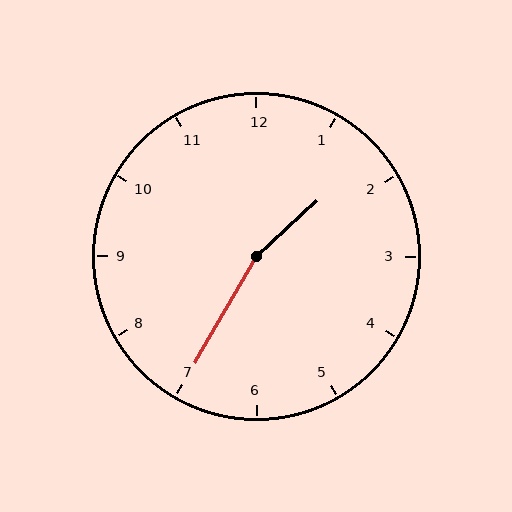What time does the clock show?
1:35.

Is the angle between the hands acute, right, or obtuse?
It is obtuse.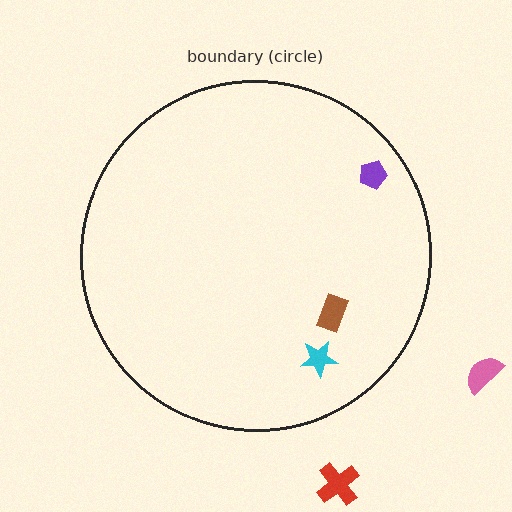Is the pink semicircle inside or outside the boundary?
Outside.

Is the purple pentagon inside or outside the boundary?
Inside.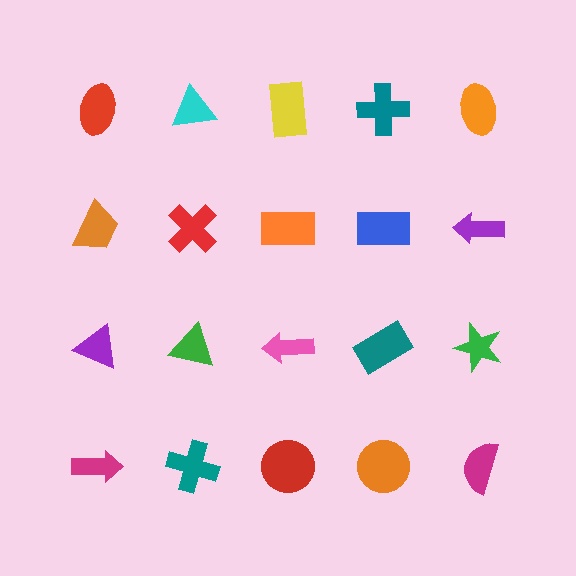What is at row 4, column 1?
A magenta arrow.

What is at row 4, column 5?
A magenta semicircle.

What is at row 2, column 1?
An orange trapezoid.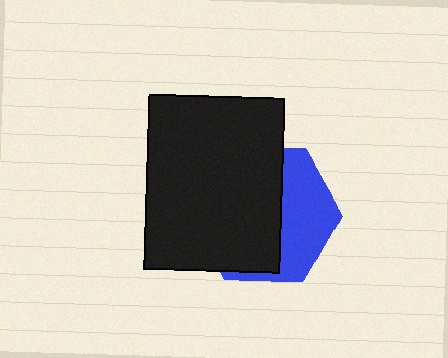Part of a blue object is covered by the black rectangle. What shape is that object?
It is a hexagon.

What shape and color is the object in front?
The object in front is a black rectangle.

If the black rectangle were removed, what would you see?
You would see the complete blue hexagon.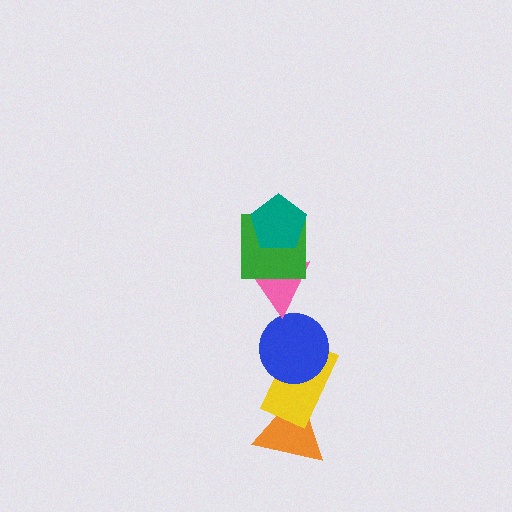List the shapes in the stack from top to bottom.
From top to bottom: the teal pentagon, the green square, the pink triangle, the blue circle, the yellow rectangle, the orange triangle.